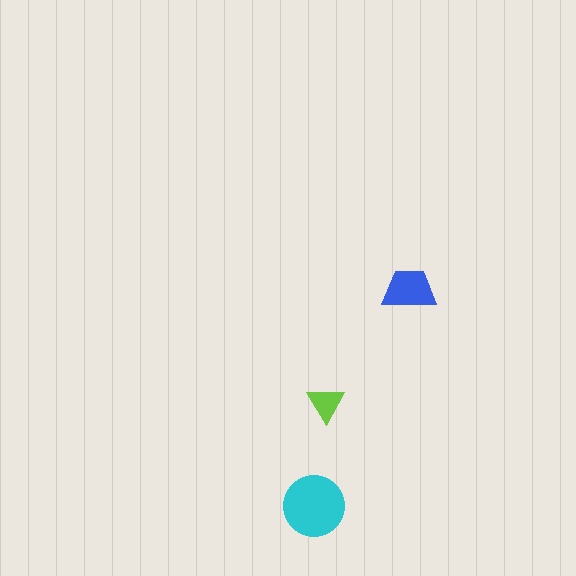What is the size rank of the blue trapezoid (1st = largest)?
2nd.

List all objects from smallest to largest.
The lime triangle, the blue trapezoid, the cyan circle.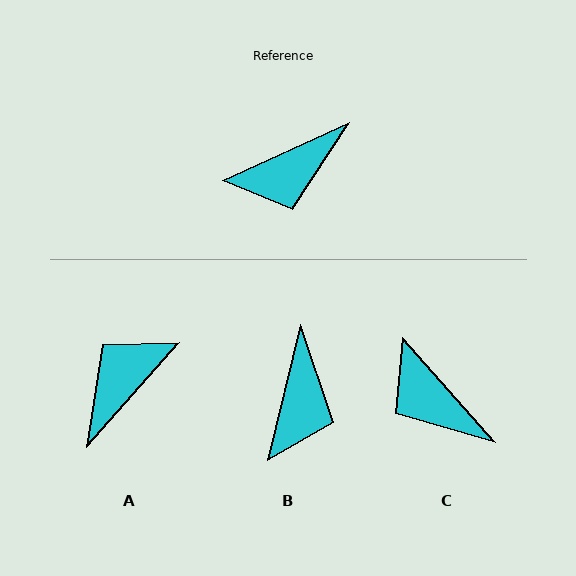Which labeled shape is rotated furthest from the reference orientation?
A, about 156 degrees away.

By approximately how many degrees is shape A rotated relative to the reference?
Approximately 156 degrees clockwise.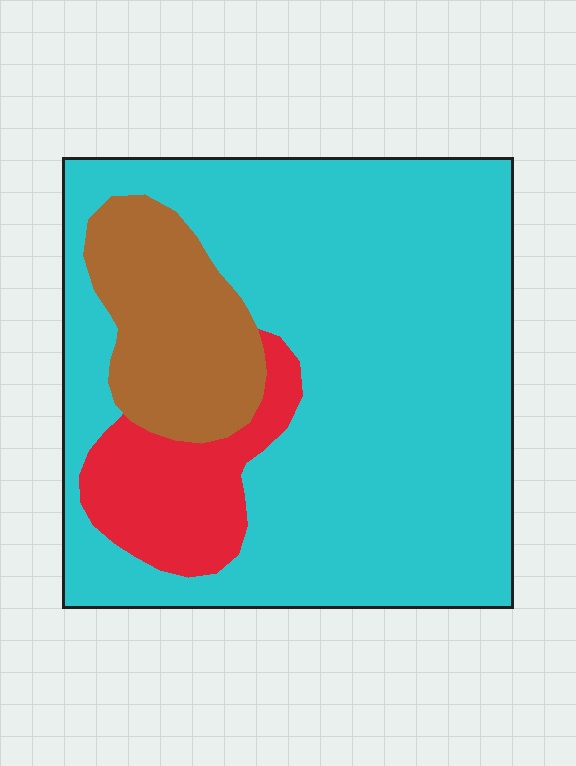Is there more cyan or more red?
Cyan.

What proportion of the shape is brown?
Brown covers around 15% of the shape.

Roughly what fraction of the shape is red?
Red takes up about one eighth (1/8) of the shape.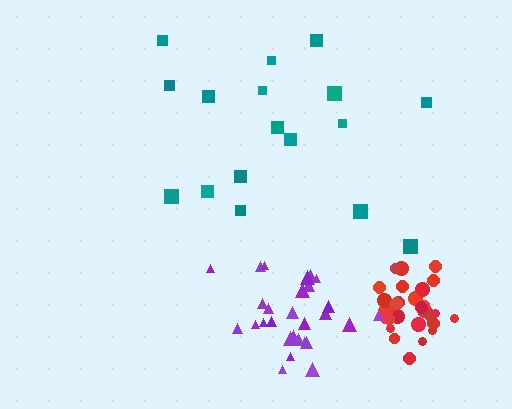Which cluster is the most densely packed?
Red.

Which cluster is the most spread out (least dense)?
Teal.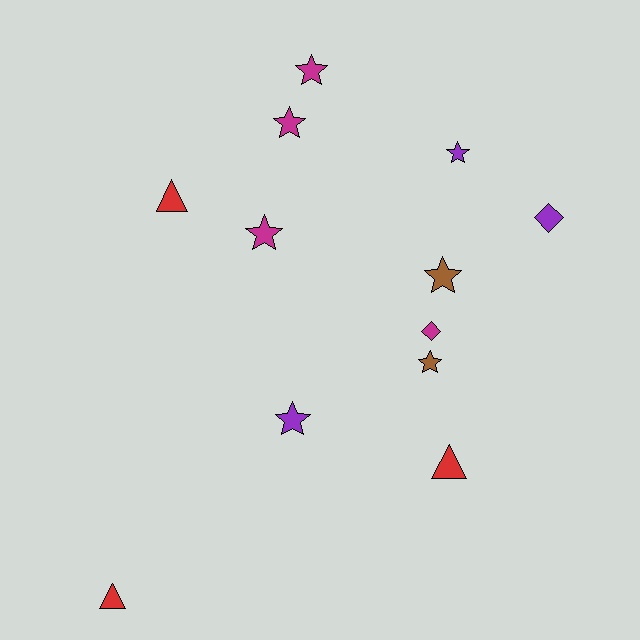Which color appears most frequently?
Magenta, with 4 objects.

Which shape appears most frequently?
Star, with 7 objects.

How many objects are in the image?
There are 12 objects.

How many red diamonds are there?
There are no red diamonds.